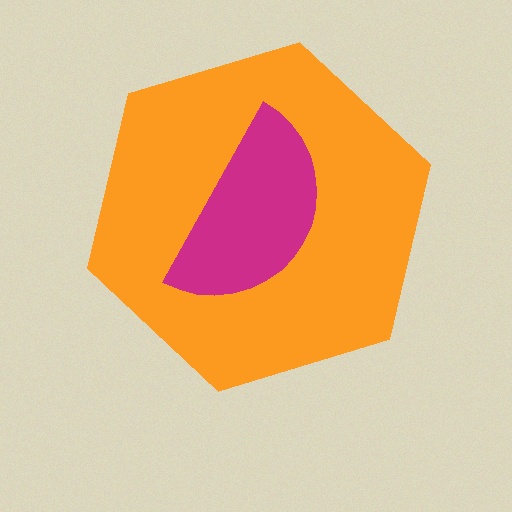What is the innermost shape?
The magenta semicircle.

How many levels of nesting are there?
2.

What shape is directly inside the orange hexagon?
The magenta semicircle.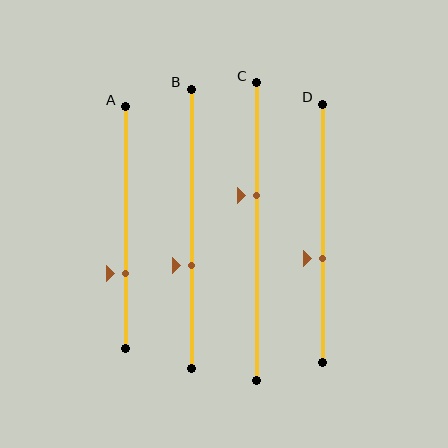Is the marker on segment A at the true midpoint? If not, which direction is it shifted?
No, the marker on segment A is shifted downward by about 19% of the segment length.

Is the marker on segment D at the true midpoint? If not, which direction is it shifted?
No, the marker on segment D is shifted downward by about 10% of the segment length.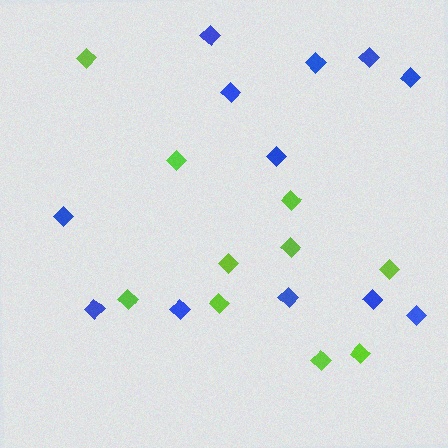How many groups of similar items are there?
There are 2 groups: one group of lime diamonds (10) and one group of blue diamonds (12).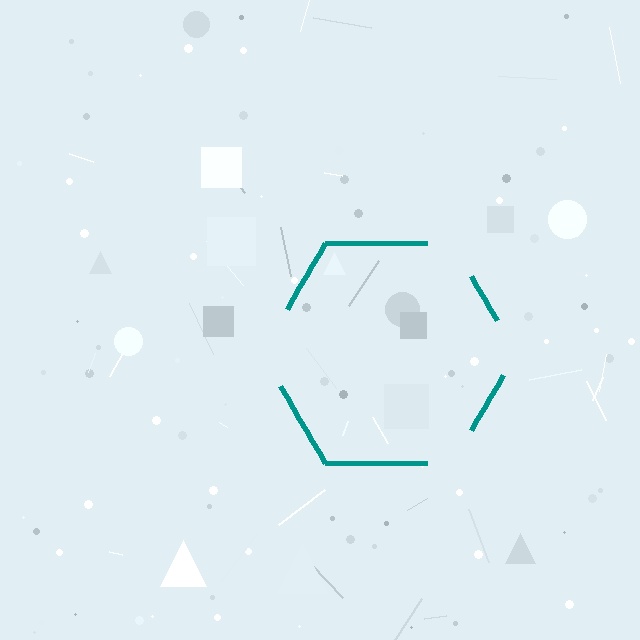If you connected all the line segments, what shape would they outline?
They would outline a hexagon.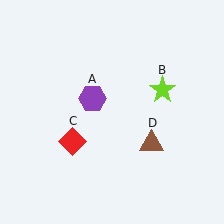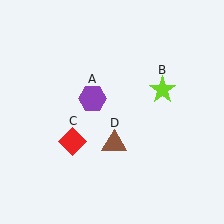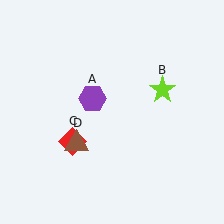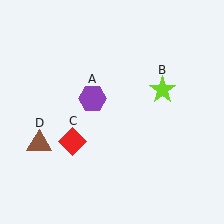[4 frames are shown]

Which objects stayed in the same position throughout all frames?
Purple hexagon (object A) and lime star (object B) and red diamond (object C) remained stationary.